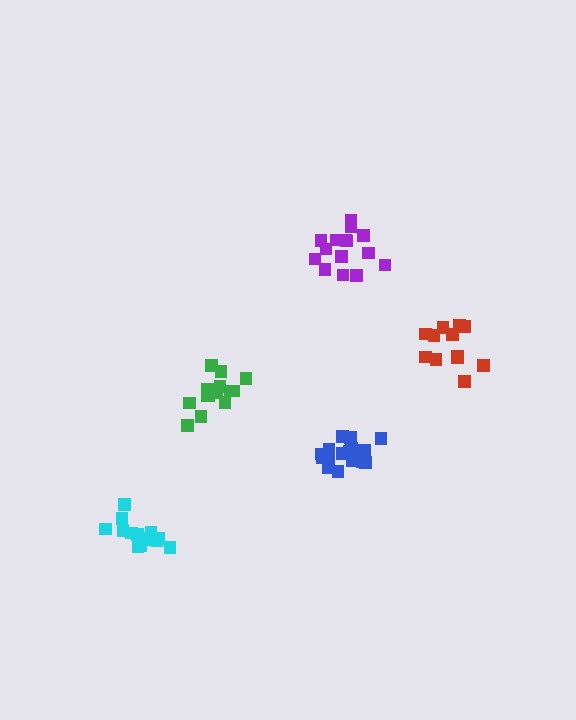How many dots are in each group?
Group 1: 17 dots, Group 2: 15 dots, Group 3: 15 dots, Group 4: 12 dots, Group 5: 14 dots (73 total).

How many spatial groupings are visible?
There are 5 spatial groupings.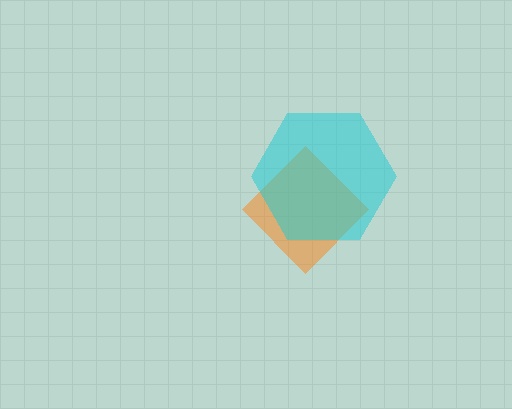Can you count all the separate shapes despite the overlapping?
Yes, there are 2 separate shapes.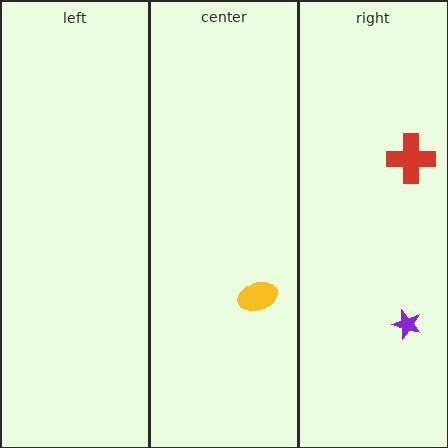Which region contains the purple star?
The right region.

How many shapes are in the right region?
2.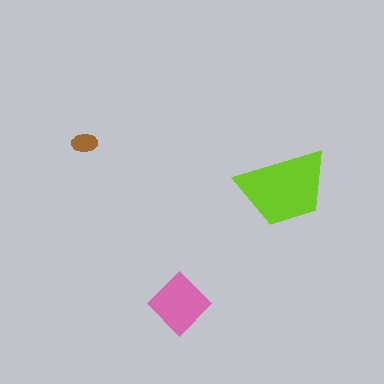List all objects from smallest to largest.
The brown ellipse, the pink diamond, the lime trapezoid.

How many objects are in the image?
There are 3 objects in the image.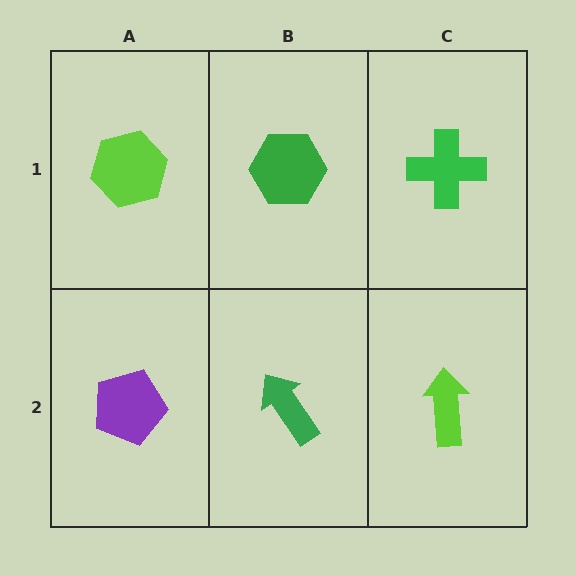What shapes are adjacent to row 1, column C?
A lime arrow (row 2, column C), a green hexagon (row 1, column B).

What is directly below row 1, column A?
A purple pentagon.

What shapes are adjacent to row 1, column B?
A green arrow (row 2, column B), a lime hexagon (row 1, column A), a green cross (row 1, column C).